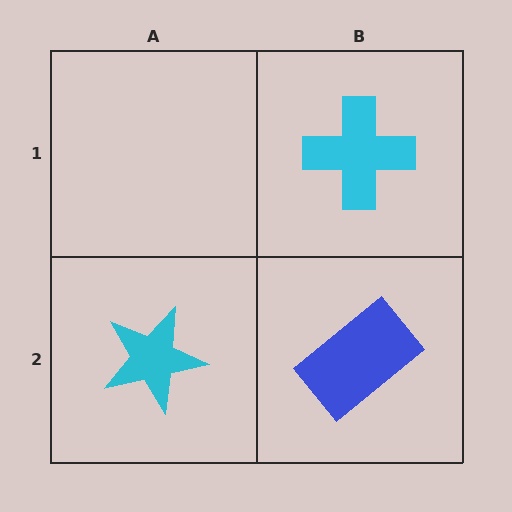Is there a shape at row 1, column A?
No, that cell is empty.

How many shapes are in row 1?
1 shape.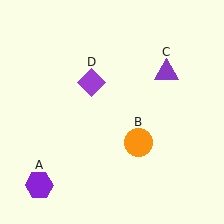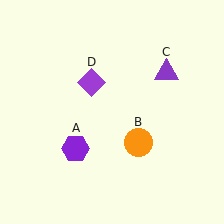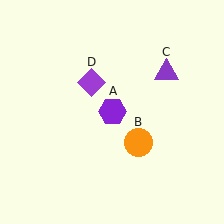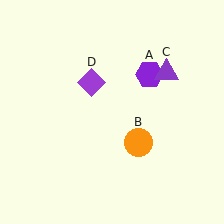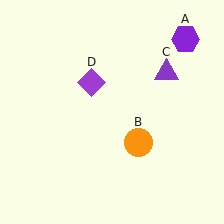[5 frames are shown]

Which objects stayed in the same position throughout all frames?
Orange circle (object B) and purple triangle (object C) and purple diamond (object D) remained stationary.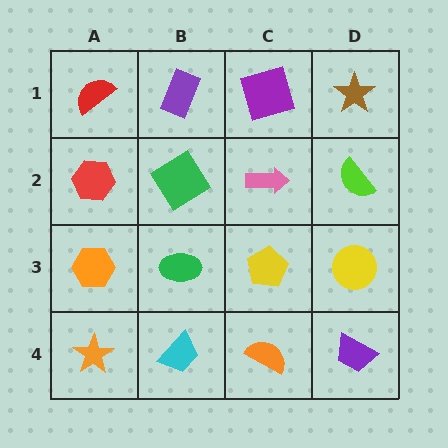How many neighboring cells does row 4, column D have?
2.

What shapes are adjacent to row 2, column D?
A brown star (row 1, column D), a yellow circle (row 3, column D), a pink arrow (row 2, column C).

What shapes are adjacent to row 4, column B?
A green ellipse (row 3, column B), an orange star (row 4, column A), an orange semicircle (row 4, column C).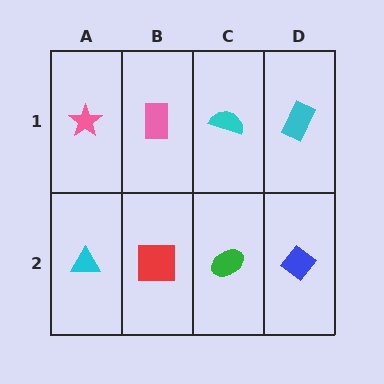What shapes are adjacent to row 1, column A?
A cyan triangle (row 2, column A), a pink rectangle (row 1, column B).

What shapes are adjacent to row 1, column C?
A green ellipse (row 2, column C), a pink rectangle (row 1, column B), a cyan rectangle (row 1, column D).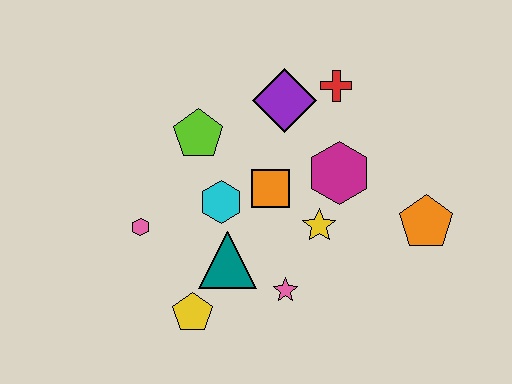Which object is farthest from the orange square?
The orange pentagon is farthest from the orange square.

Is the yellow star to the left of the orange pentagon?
Yes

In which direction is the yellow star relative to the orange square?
The yellow star is to the right of the orange square.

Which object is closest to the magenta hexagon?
The yellow star is closest to the magenta hexagon.